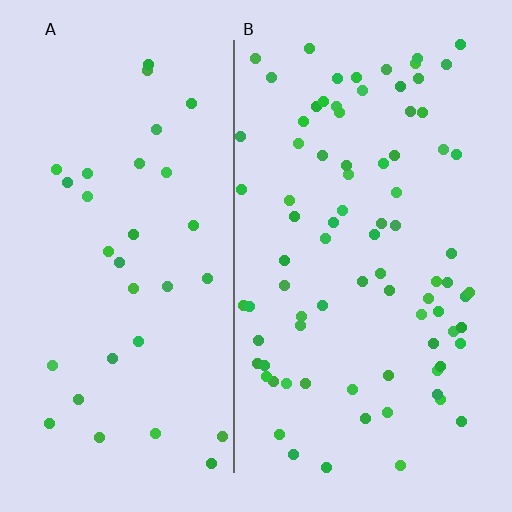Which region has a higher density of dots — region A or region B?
B (the right).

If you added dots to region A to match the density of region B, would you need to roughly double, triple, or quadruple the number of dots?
Approximately triple.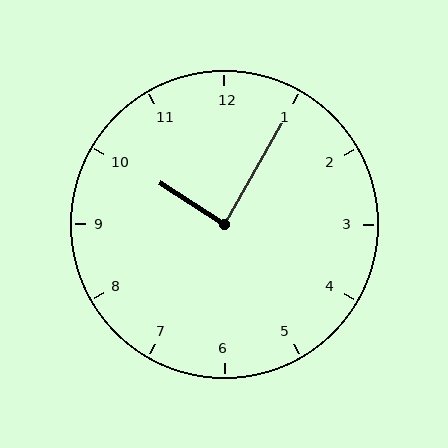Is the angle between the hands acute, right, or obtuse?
It is right.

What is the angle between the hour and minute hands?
Approximately 88 degrees.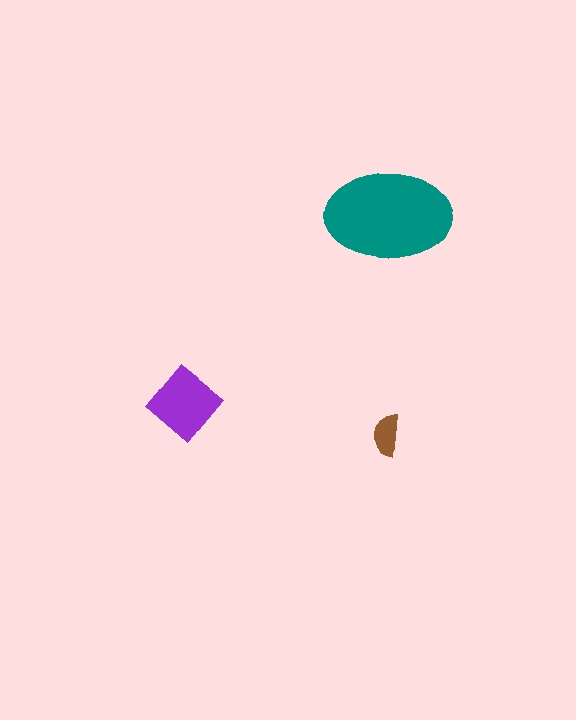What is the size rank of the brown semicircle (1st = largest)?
3rd.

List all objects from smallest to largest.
The brown semicircle, the purple diamond, the teal ellipse.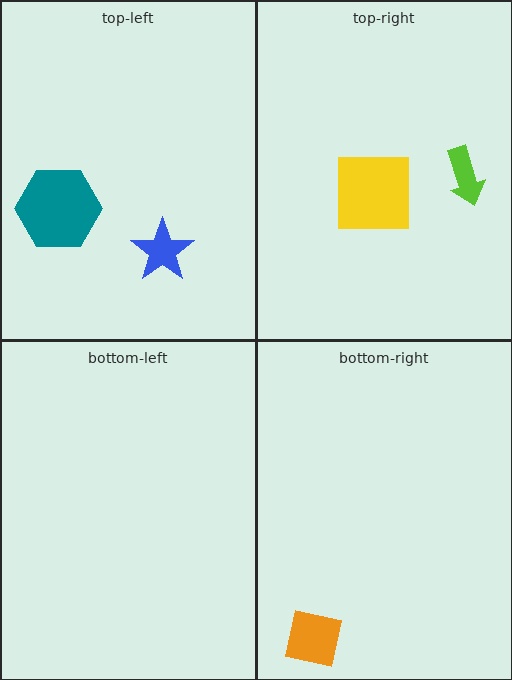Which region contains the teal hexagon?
The top-left region.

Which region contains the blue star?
The top-left region.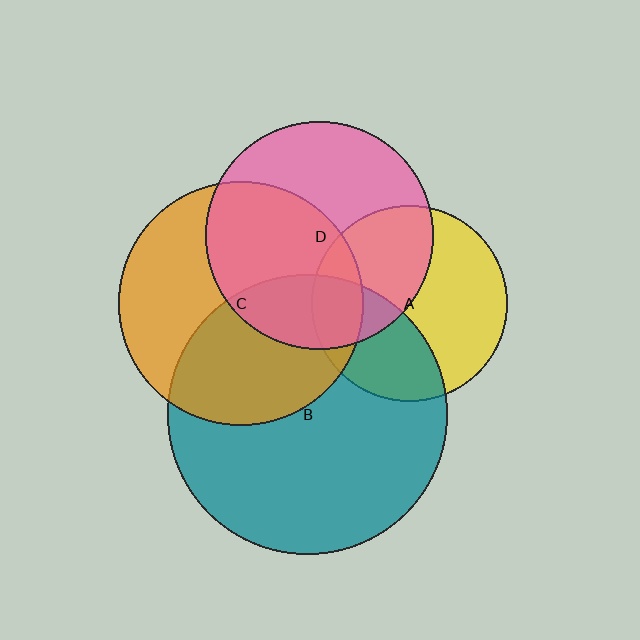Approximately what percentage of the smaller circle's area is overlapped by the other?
Approximately 20%.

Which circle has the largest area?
Circle B (teal).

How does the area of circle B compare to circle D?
Approximately 1.5 times.